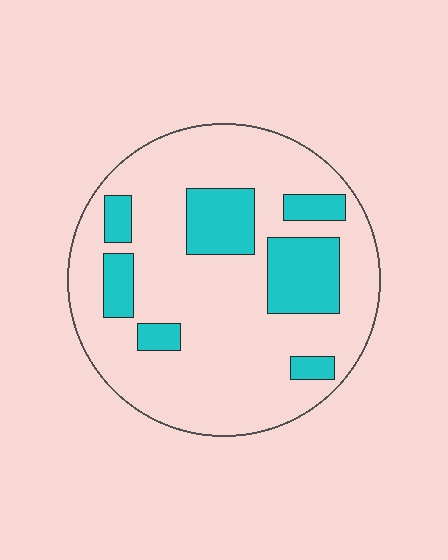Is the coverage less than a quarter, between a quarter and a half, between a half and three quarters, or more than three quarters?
Less than a quarter.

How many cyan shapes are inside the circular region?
7.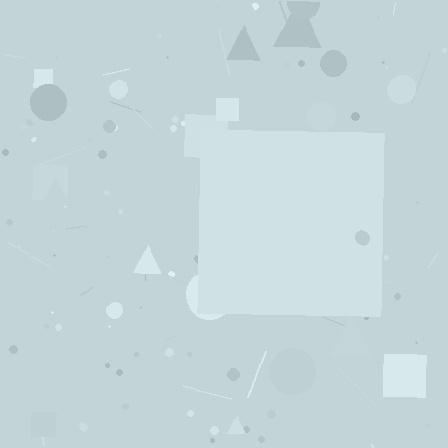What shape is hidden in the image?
A square is hidden in the image.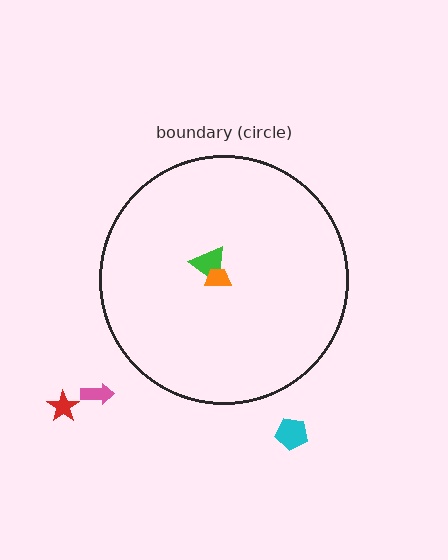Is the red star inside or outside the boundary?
Outside.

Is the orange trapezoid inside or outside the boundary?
Inside.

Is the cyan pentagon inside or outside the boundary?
Outside.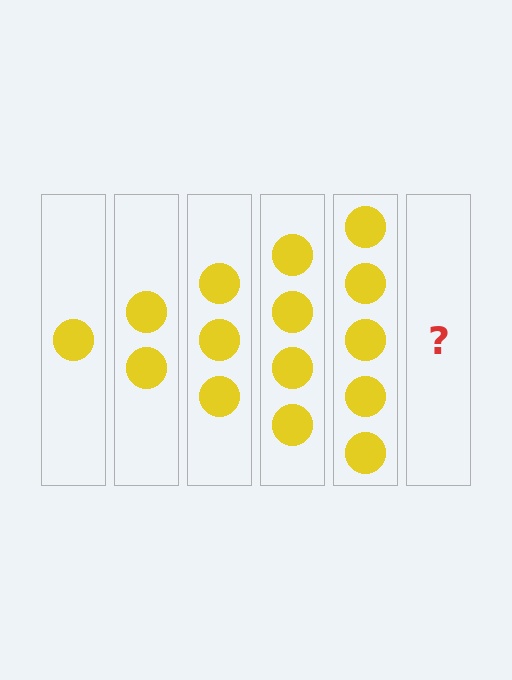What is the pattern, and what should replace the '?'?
The pattern is that each step adds one more circle. The '?' should be 6 circles.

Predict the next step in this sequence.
The next step is 6 circles.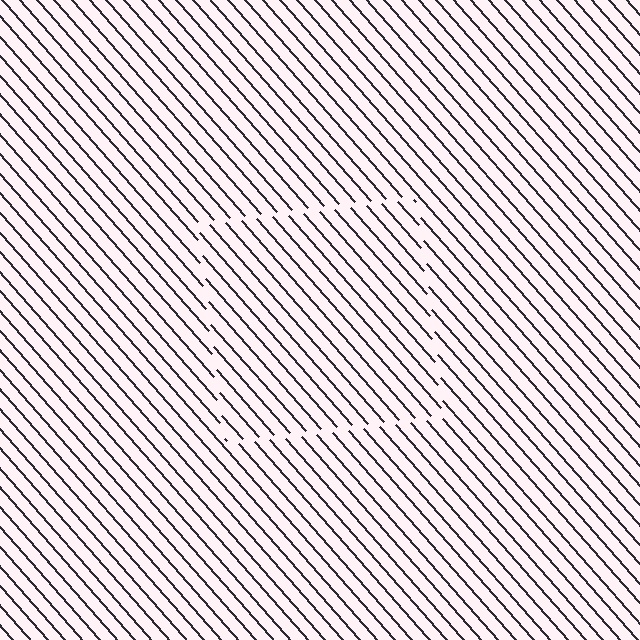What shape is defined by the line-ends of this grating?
An illusory square. The interior of the shape contains the same grating, shifted by half a period — the contour is defined by the phase discontinuity where line-ends from the inner and outer gratings abut.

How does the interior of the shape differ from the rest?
The interior of the shape contains the same grating, shifted by half a period — the contour is defined by the phase discontinuity where line-ends from the inner and outer gratings abut.